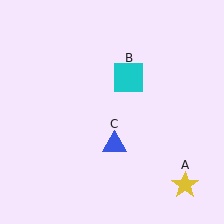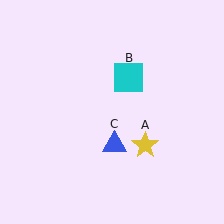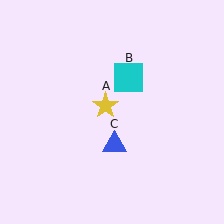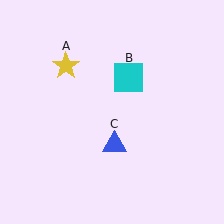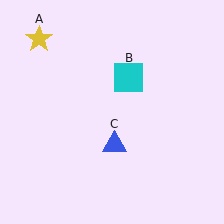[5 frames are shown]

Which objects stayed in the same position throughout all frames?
Cyan square (object B) and blue triangle (object C) remained stationary.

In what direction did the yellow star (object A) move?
The yellow star (object A) moved up and to the left.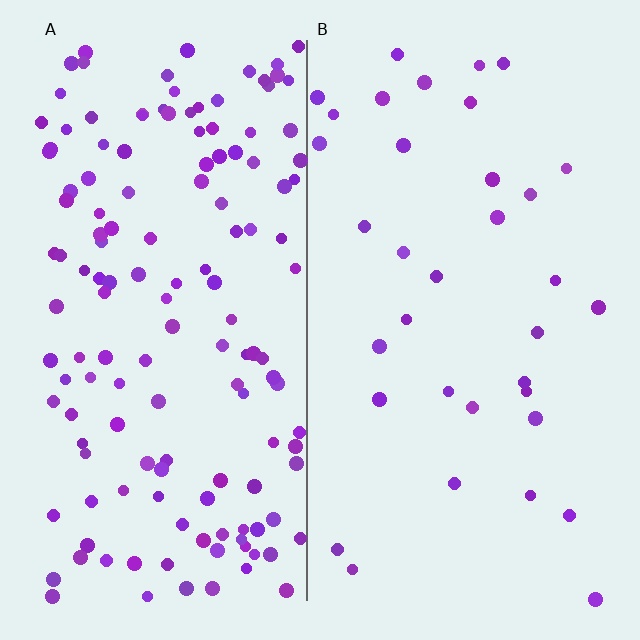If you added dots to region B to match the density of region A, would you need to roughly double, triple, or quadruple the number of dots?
Approximately quadruple.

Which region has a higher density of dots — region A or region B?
A (the left).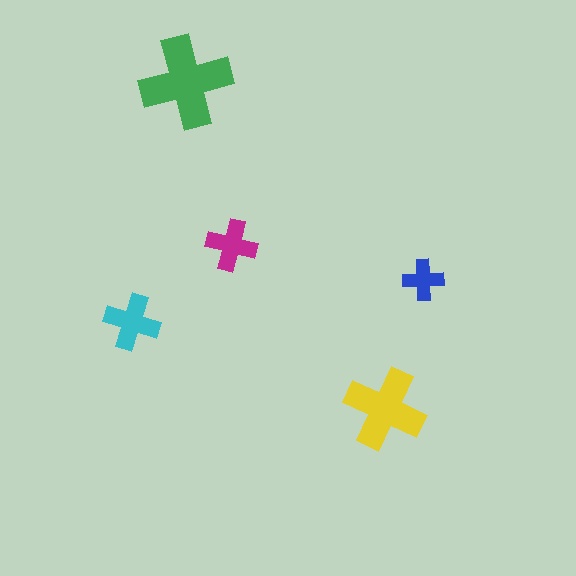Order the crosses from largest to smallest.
the green one, the yellow one, the cyan one, the magenta one, the blue one.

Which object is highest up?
The green cross is topmost.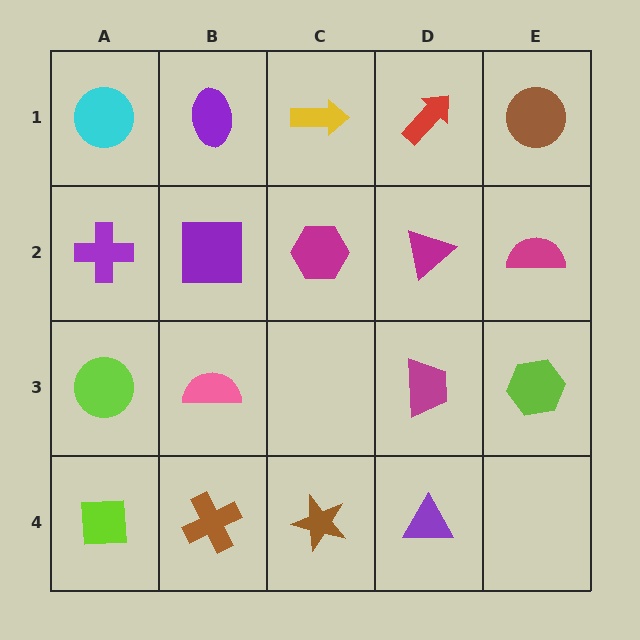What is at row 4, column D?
A purple triangle.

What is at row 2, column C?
A magenta hexagon.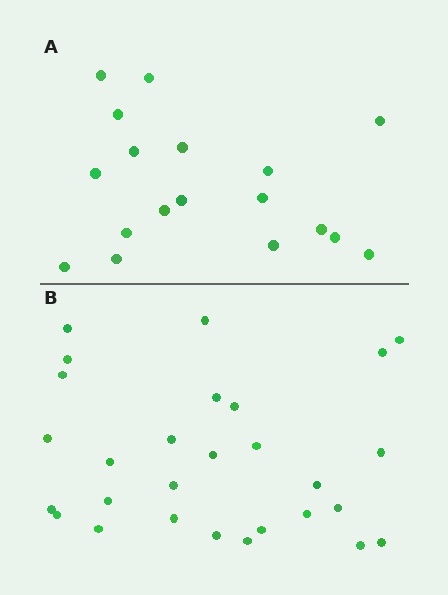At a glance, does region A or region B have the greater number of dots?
Region B (the bottom region) has more dots.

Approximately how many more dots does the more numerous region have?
Region B has roughly 10 or so more dots than region A.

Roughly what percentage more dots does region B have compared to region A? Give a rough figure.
About 55% more.